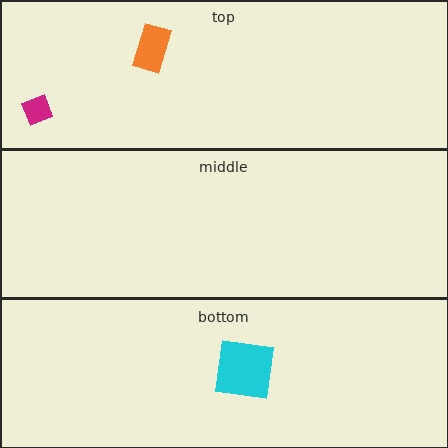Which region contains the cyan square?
The bottom region.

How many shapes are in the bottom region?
1.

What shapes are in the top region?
The orange rectangle, the magenta diamond.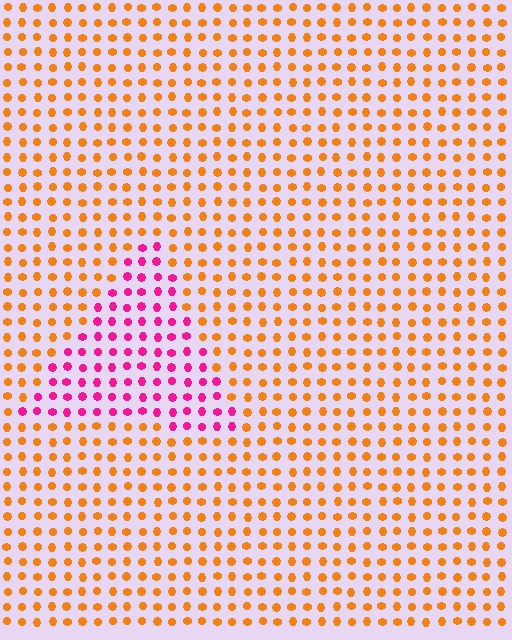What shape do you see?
I see a triangle.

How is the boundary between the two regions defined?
The boundary is defined purely by a slight shift in hue (about 64 degrees). Spacing, size, and orientation are identical on both sides.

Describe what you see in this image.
The image is filled with small orange elements in a uniform arrangement. A triangle-shaped region is visible where the elements are tinted to a slightly different hue, forming a subtle color boundary.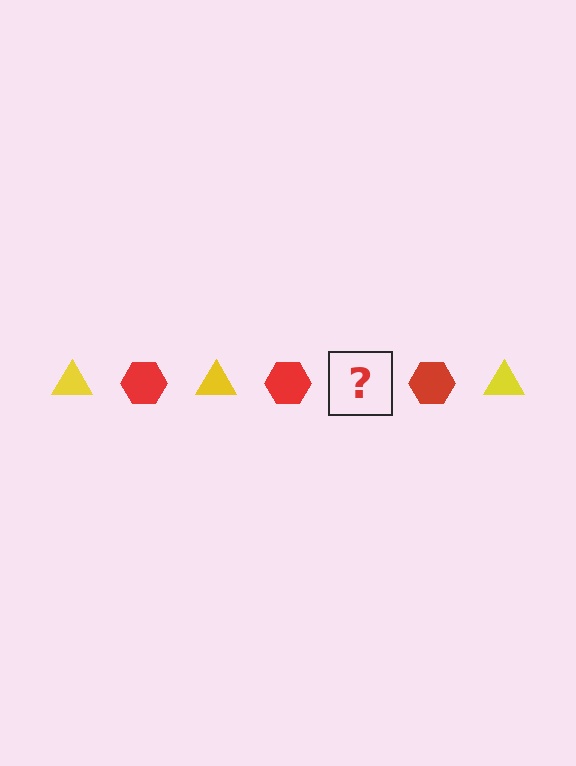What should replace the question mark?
The question mark should be replaced with a yellow triangle.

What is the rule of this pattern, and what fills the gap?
The rule is that the pattern alternates between yellow triangle and red hexagon. The gap should be filled with a yellow triangle.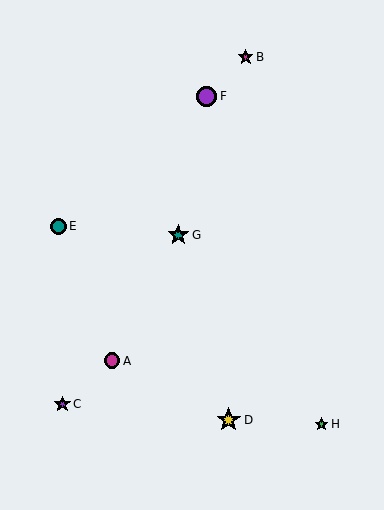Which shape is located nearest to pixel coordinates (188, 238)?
The teal star (labeled G) at (178, 235) is nearest to that location.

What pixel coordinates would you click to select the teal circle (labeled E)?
Click at (58, 226) to select the teal circle E.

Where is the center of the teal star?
The center of the teal star is at (178, 235).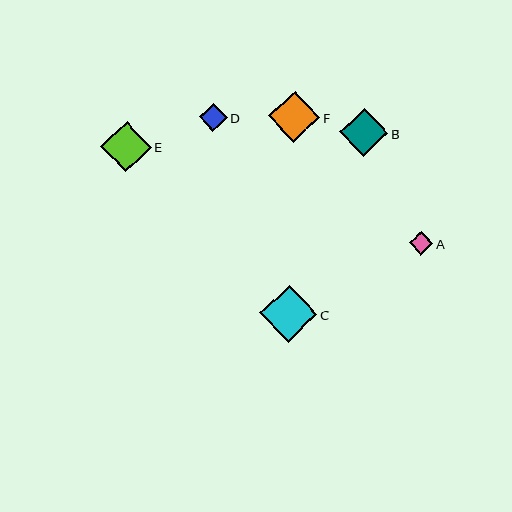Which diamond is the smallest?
Diamond A is the smallest with a size of approximately 24 pixels.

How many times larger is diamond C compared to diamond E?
Diamond C is approximately 1.1 times the size of diamond E.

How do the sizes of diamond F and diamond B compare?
Diamond F and diamond B are approximately the same size.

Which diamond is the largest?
Diamond C is the largest with a size of approximately 58 pixels.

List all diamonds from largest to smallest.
From largest to smallest: C, F, E, B, D, A.